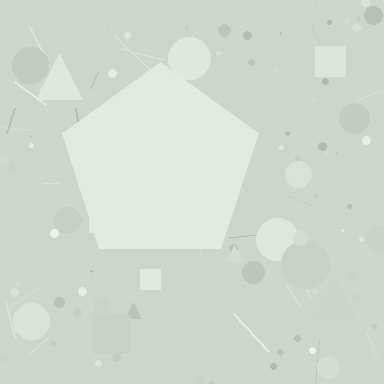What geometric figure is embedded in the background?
A pentagon is embedded in the background.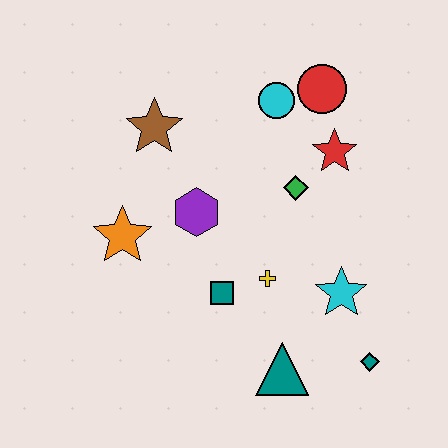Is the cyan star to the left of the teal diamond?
Yes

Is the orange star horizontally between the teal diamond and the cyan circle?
No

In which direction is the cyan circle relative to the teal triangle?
The cyan circle is above the teal triangle.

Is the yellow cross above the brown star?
No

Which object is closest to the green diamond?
The red star is closest to the green diamond.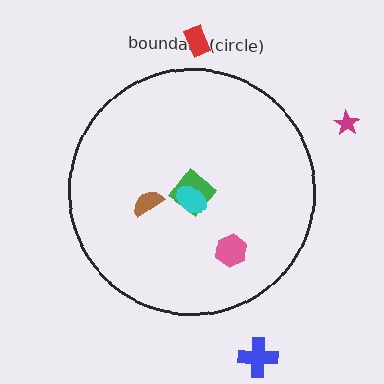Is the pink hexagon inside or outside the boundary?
Inside.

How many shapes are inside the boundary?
4 inside, 3 outside.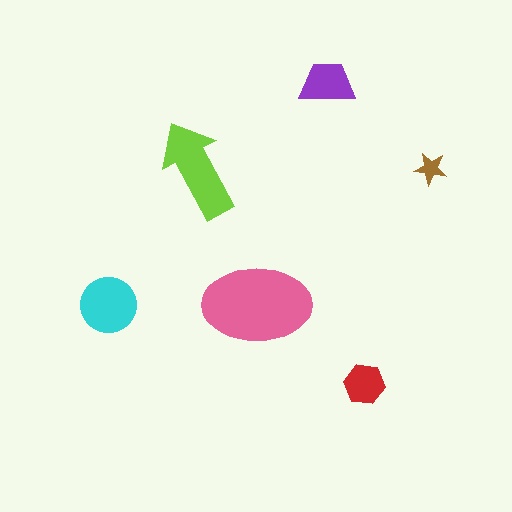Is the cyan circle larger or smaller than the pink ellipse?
Smaller.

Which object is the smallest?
The brown star.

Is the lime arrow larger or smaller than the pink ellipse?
Smaller.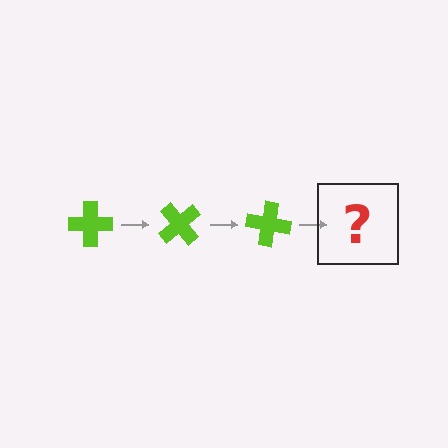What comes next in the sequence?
The next element should be a lime cross rotated 150 degrees.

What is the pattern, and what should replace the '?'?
The pattern is that the cross rotates 50 degrees each step. The '?' should be a lime cross rotated 150 degrees.